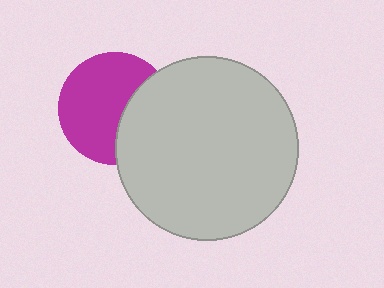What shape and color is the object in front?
The object in front is a light gray circle.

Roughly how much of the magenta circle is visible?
Most of it is visible (roughly 65%).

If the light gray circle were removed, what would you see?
You would see the complete magenta circle.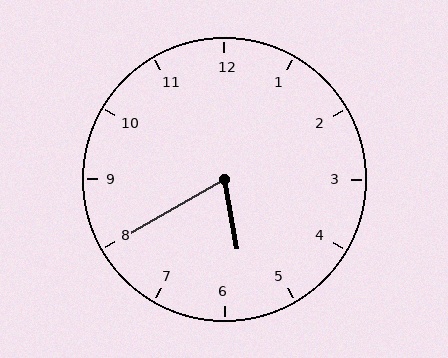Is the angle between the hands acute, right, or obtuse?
It is acute.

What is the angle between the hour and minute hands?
Approximately 70 degrees.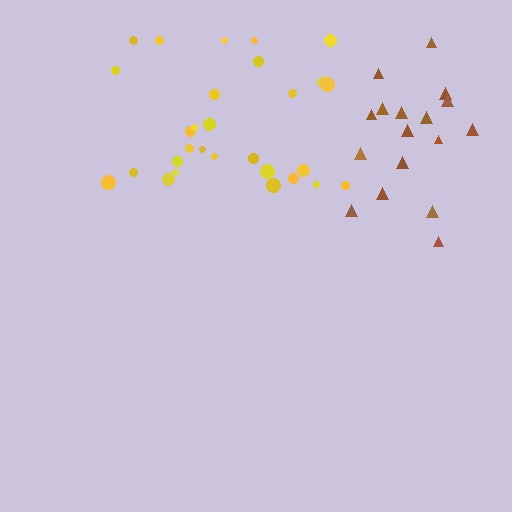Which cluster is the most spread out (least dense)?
Yellow.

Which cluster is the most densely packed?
Brown.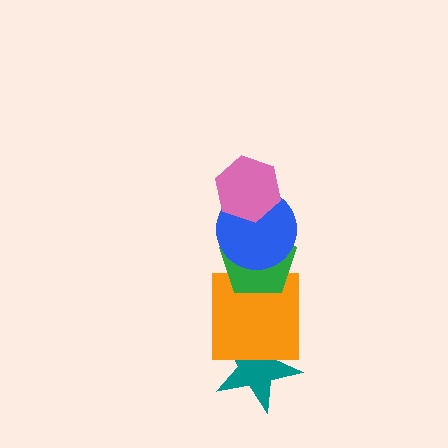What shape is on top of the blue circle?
The pink hexagon is on top of the blue circle.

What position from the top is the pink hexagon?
The pink hexagon is 1st from the top.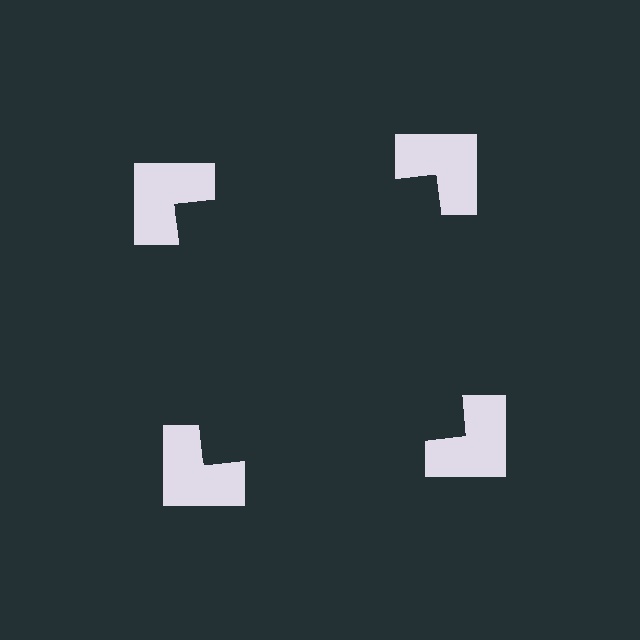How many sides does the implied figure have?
4 sides.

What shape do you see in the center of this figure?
An illusory square — its edges are inferred from the aligned wedge cuts in the notched squares, not physically drawn.